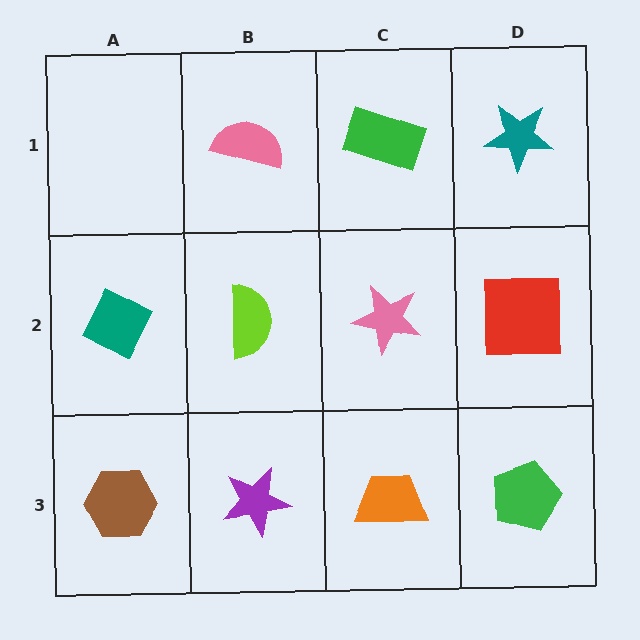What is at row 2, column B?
A lime semicircle.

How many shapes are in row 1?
3 shapes.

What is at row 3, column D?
A green pentagon.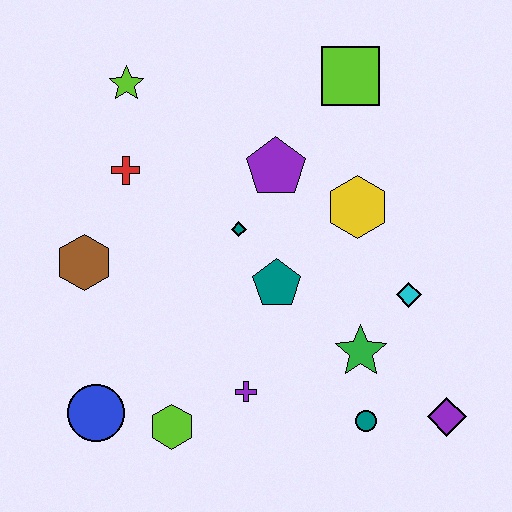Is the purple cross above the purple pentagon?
No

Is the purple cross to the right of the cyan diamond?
No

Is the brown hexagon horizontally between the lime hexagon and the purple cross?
No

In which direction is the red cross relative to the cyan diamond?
The red cross is to the left of the cyan diamond.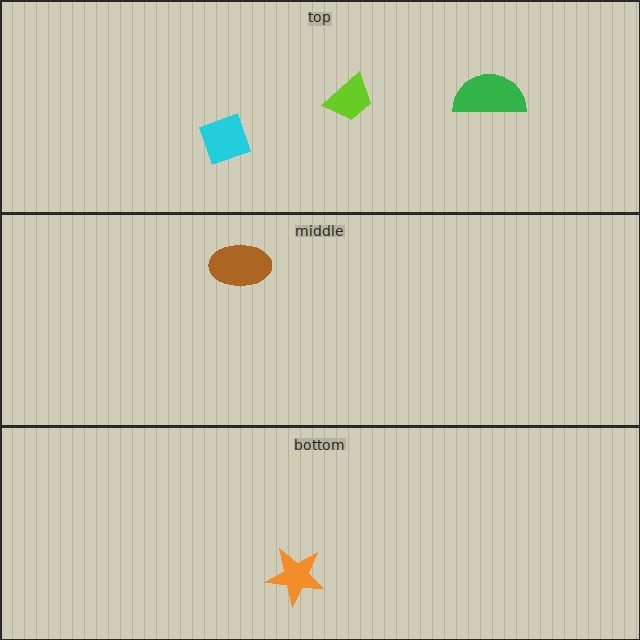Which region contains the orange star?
The bottom region.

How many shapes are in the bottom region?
1.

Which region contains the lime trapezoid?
The top region.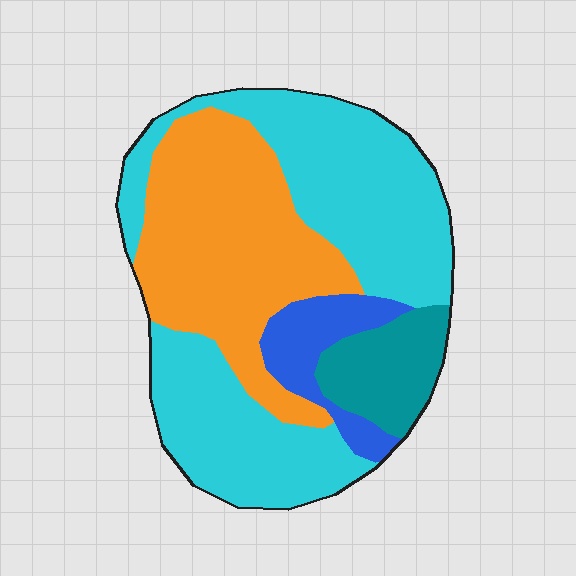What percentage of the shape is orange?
Orange takes up between a sixth and a third of the shape.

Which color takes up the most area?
Cyan, at roughly 50%.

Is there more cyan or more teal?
Cyan.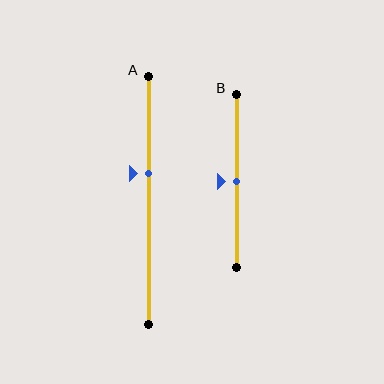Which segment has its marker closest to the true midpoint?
Segment B has its marker closest to the true midpoint.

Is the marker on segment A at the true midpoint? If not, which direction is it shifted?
No, the marker on segment A is shifted upward by about 11% of the segment length.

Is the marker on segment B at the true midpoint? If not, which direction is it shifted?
Yes, the marker on segment B is at the true midpoint.